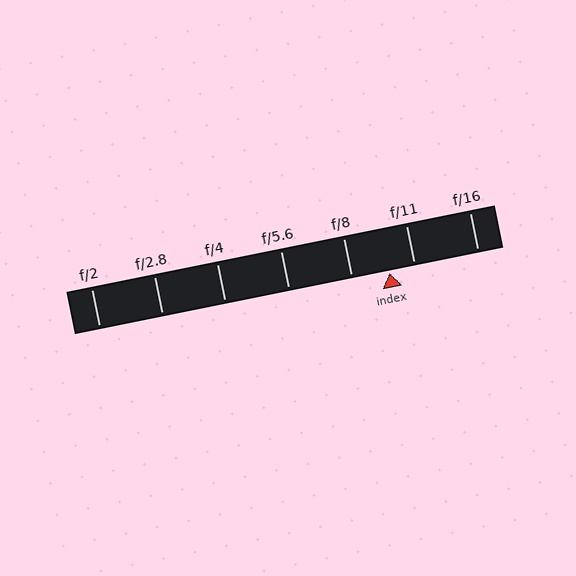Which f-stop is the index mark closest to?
The index mark is closest to f/11.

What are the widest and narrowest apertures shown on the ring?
The widest aperture shown is f/2 and the narrowest is f/16.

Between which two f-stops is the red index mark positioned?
The index mark is between f/8 and f/11.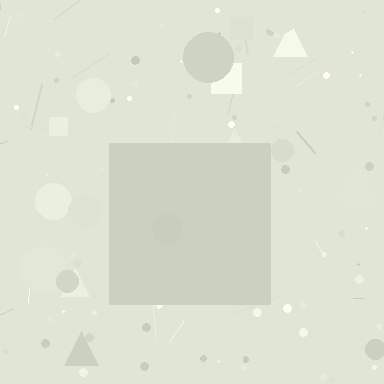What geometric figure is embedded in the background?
A square is embedded in the background.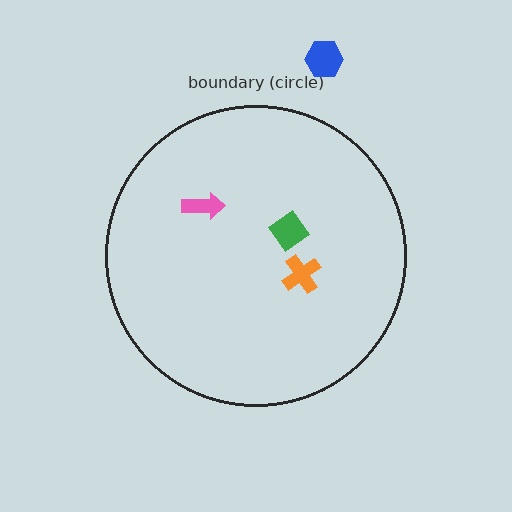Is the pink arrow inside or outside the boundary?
Inside.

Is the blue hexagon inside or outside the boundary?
Outside.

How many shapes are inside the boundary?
3 inside, 1 outside.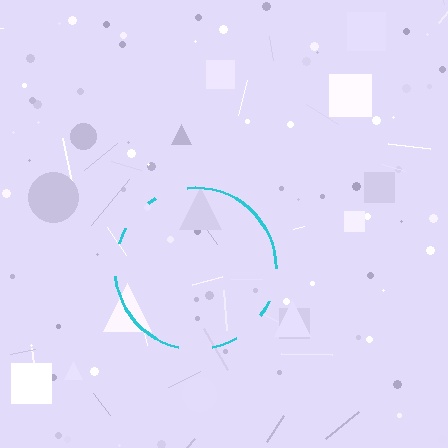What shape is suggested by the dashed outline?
The dashed outline suggests a circle.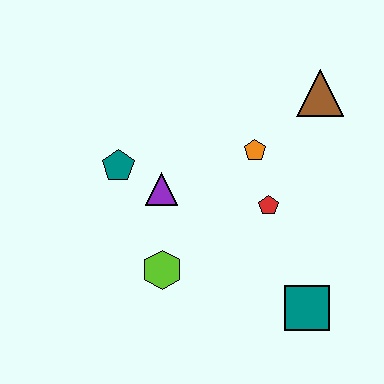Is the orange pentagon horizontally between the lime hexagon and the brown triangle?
Yes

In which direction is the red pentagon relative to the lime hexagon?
The red pentagon is to the right of the lime hexagon.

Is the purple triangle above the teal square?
Yes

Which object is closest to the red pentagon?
The orange pentagon is closest to the red pentagon.